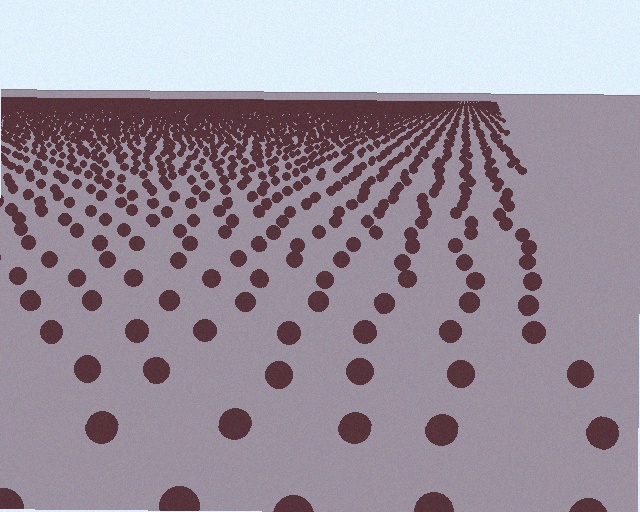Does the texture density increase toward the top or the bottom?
Density increases toward the top.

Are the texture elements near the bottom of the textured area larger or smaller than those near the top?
Larger. Near the bottom, elements are closer to the viewer and appear at a bigger on-screen size.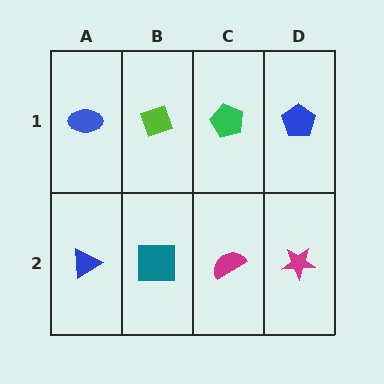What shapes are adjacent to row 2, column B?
A lime diamond (row 1, column B), a blue triangle (row 2, column A), a magenta semicircle (row 2, column C).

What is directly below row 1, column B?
A teal square.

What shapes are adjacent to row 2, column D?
A blue pentagon (row 1, column D), a magenta semicircle (row 2, column C).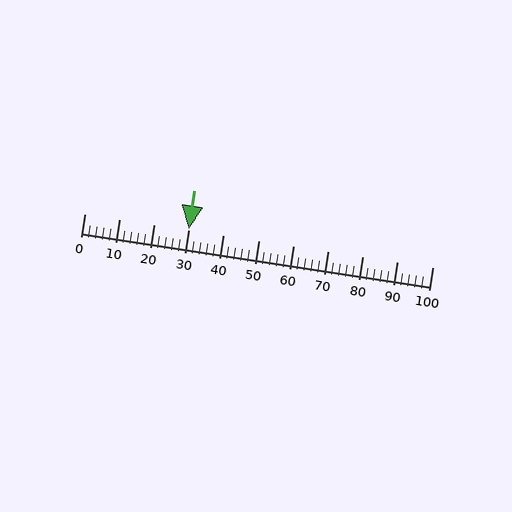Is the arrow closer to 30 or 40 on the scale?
The arrow is closer to 30.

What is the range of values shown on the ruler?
The ruler shows values from 0 to 100.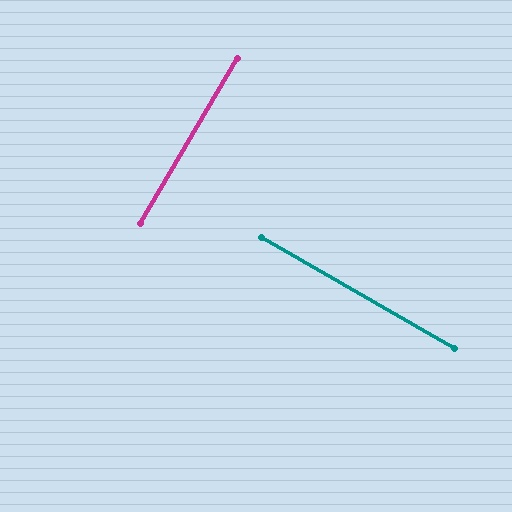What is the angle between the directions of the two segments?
Approximately 89 degrees.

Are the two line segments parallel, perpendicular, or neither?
Perpendicular — they meet at approximately 89°.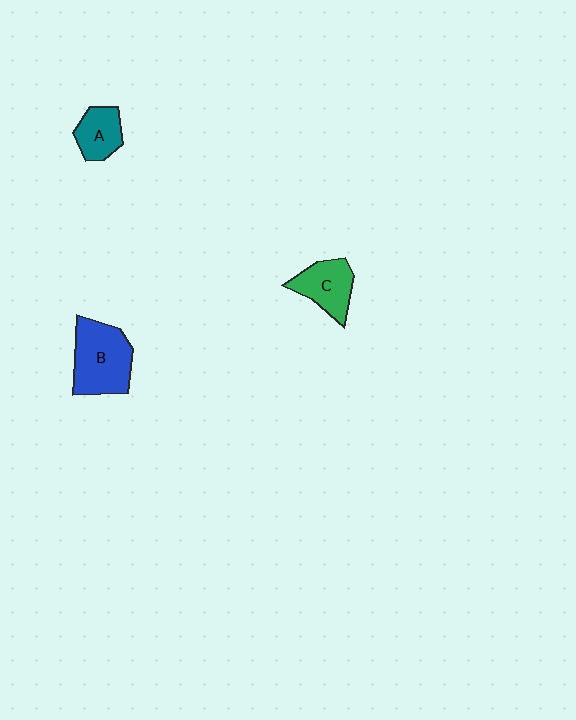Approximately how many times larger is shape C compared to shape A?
Approximately 1.3 times.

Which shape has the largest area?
Shape B (blue).